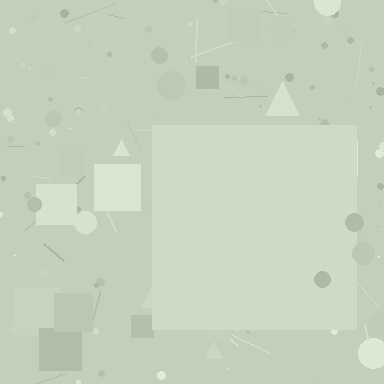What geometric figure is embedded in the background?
A square is embedded in the background.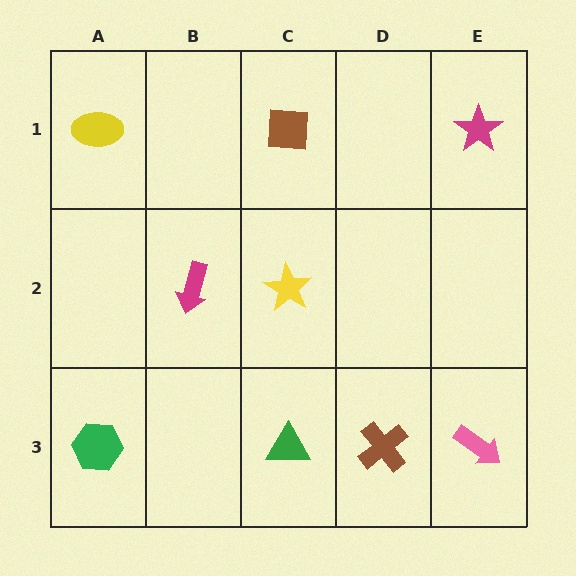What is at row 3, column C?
A green triangle.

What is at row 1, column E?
A magenta star.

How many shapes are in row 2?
2 shapes.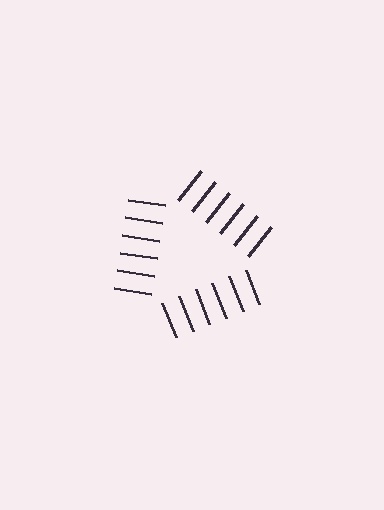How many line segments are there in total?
18 — 6 along each of the 3 edges.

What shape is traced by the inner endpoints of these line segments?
An illusory triangle — the line segments terminate on its edges but no continuous stroke is drawn.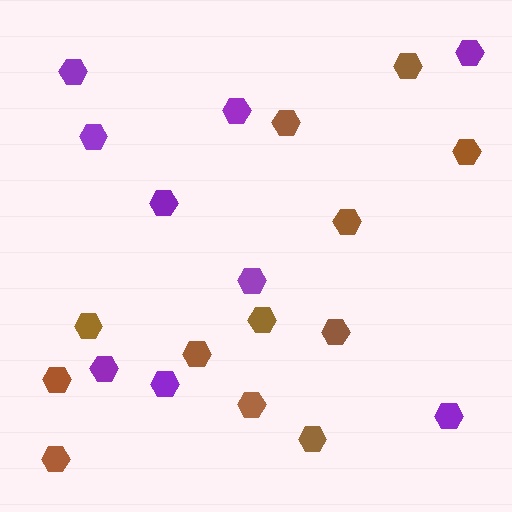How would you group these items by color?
There are 2 groups: one group of brown hexagons (12) and one group of purple hexagons (9).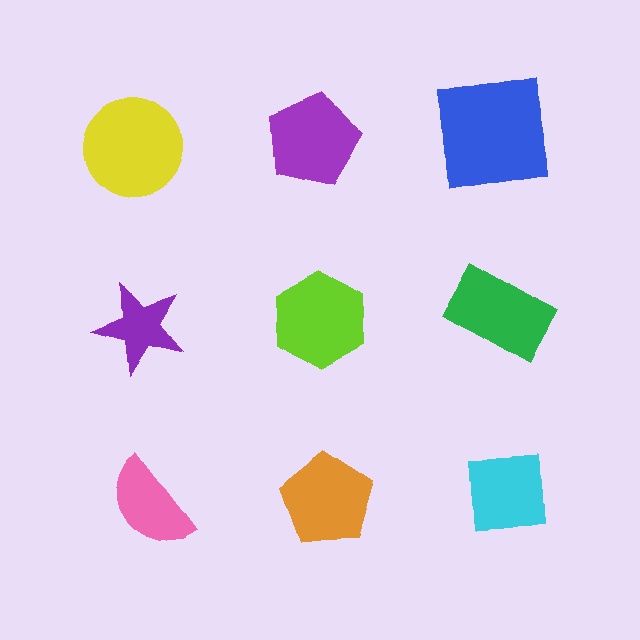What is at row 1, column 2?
A purple pentagon.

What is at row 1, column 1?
A yellow circle.